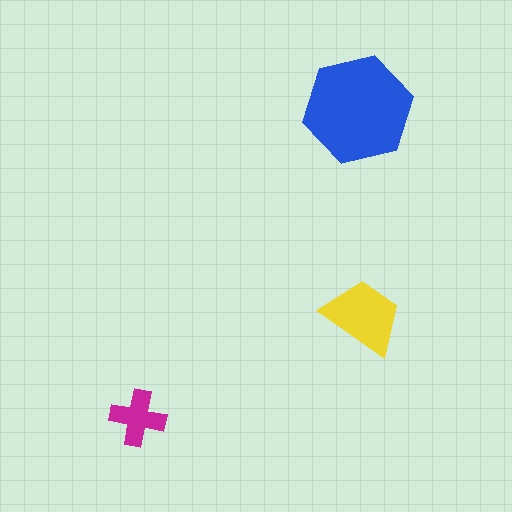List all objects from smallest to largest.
The magenta cross, the yellow trapezoid, the blue hexagon.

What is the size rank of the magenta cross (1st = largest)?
3rd.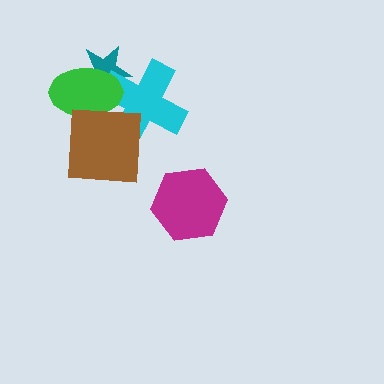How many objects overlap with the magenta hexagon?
0 objects overlap with the magenta hexagon.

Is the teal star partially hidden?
Yes, it is partially covered by another shape.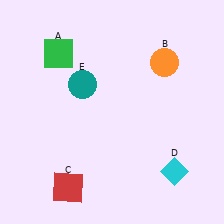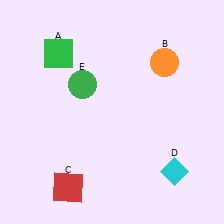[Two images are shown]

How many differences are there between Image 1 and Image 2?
There is 1 difference between the two images.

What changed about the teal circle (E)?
In Image 1, E is teal. In Image 2, it changed to green.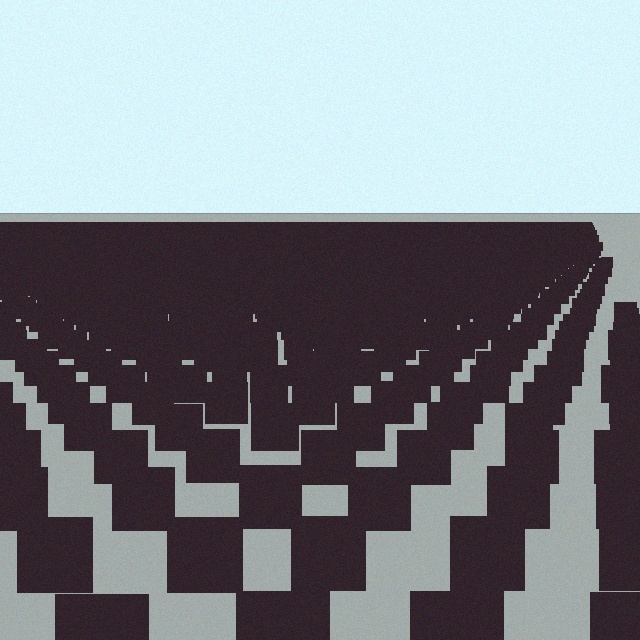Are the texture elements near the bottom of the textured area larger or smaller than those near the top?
Larger. Near the bottom, elements are closer to the viewer and appear at a bigger on-screen size.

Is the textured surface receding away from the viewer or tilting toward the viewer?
The surface is receding away from the viewer. Texture elements get smaller and denser toward the top.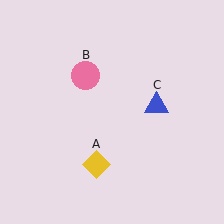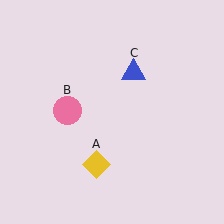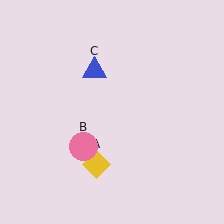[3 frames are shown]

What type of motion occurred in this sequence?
The pink circle (object B), blue triangle (object C) rotated counterclockwise around the center of the scene.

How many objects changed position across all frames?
2 objects changed position: pink circle (object B), blue triangle (object C).